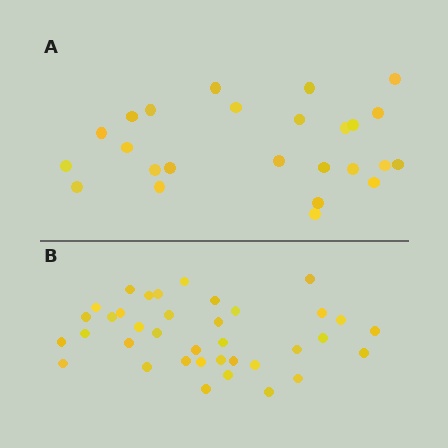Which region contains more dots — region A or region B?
Region B (the bottom region) has more dots.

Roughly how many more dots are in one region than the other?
Region B has roughly 12 or so more dots than region A.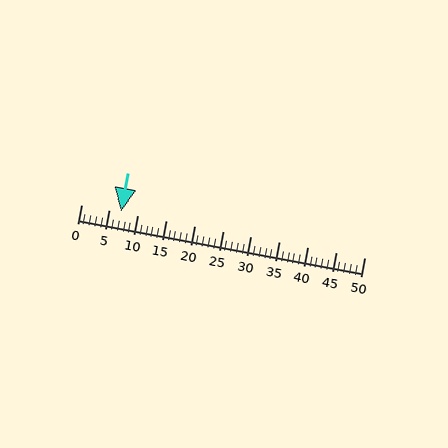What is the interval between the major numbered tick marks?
The major tick marks are spaced 5 units apart.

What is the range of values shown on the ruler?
The ruler shows values from 0 to 50.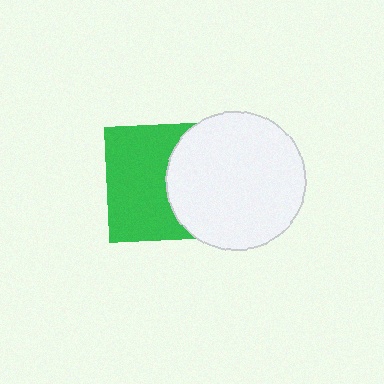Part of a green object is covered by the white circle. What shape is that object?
It is a square.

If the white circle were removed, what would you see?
You would see the complete green square.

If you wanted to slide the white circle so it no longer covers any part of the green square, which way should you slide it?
Slide it right — that is the most direct way to separate the two shapes.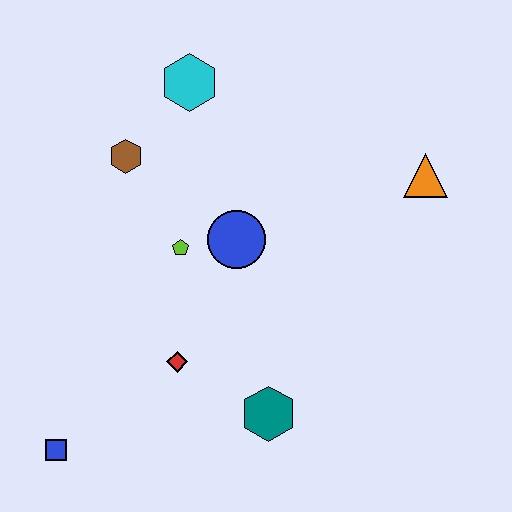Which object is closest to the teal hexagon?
The red diamond is closest to the teal hexagon.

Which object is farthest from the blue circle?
The blue square is farthest from the blue circle.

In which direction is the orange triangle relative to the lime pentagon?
The orange triangle is to the right of the lime pentagon.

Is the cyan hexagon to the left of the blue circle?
Yes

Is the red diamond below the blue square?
No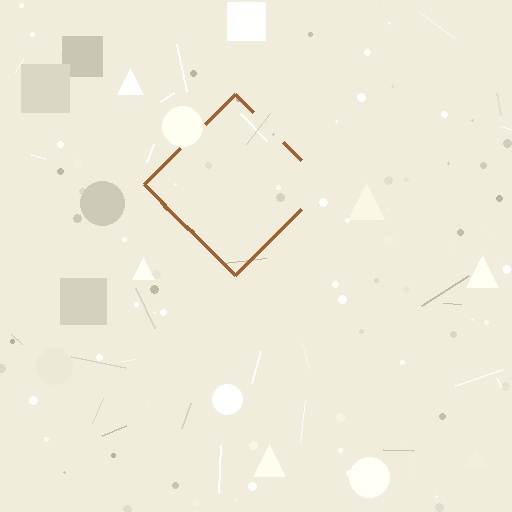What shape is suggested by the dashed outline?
The dashed outline suggests a diamond.